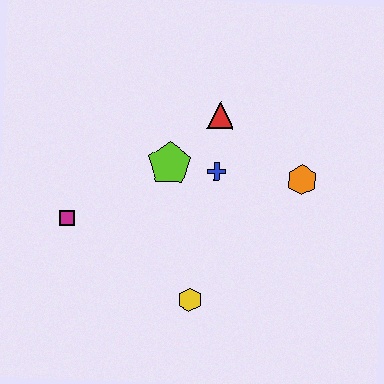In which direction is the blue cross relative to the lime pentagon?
The blue cross is to the right of the lime pentagon.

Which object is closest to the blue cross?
The lime pentagon is closest to the blue cross.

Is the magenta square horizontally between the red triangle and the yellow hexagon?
No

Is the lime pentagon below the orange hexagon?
No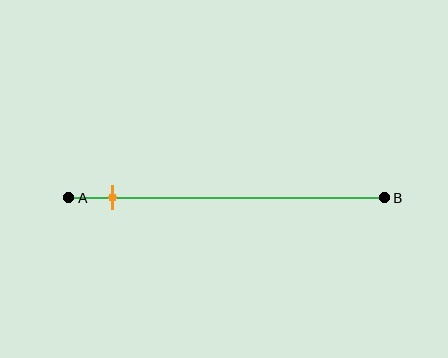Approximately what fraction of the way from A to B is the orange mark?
The orange mark is approximately 15% of the way from A to B.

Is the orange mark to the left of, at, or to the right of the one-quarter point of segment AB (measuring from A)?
The orange mark is to the left of the one-quarter point of segment AB.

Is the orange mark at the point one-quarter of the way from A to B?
No, the mark is at about 15% from A, not at the 25% one-quarter point.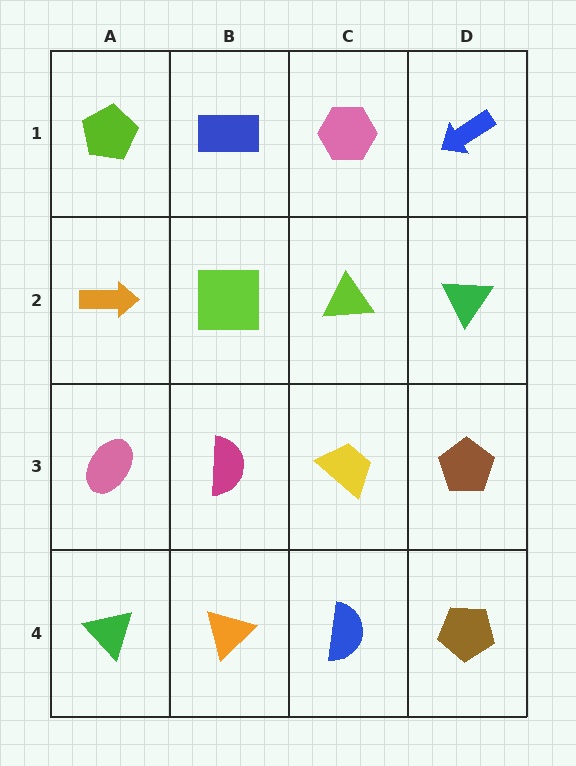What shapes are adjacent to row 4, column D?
A brown pentagon (row 3, column D), a blue semicircle (row 4, column C).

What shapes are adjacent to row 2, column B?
A blue rectangle (row 1, column B), a magenta semicircle (row 3, column B), an orange arrow (row 2, column A), a lime triangle (row 2, column C).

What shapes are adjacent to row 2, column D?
A blue arrow (row 1, column D), a brown pentagon (row 3, column D), a lime triangle (row 2, column C).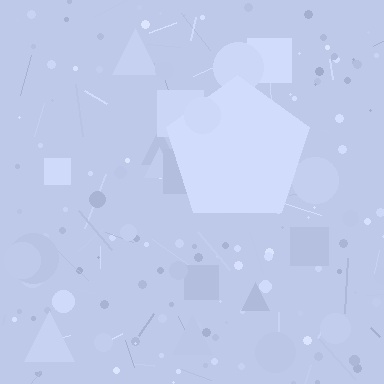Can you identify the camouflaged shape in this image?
The camouflaged shape is a pentagon.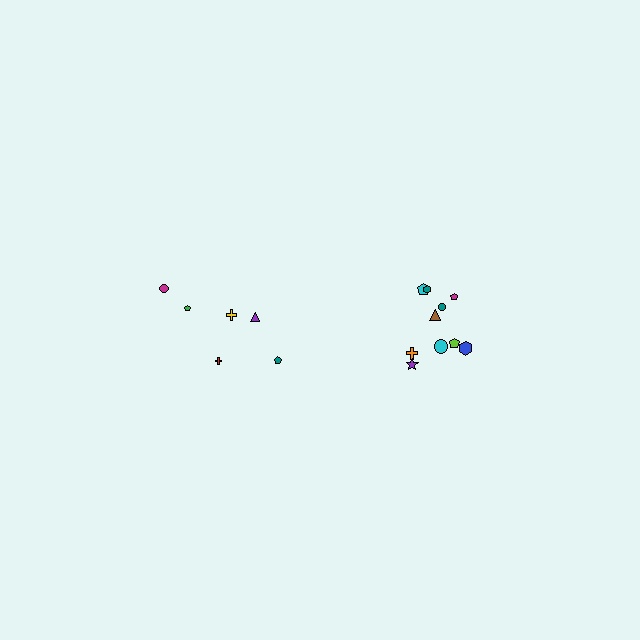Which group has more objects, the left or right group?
The right group.